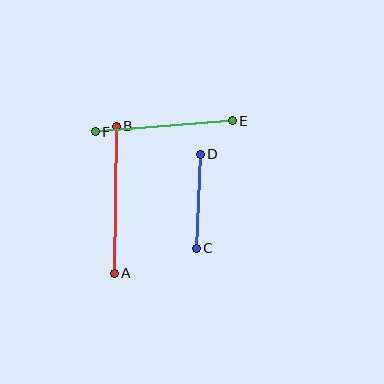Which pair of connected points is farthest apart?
Points A and B are farthest apart.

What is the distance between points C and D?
The distance is approximately 94 pixels.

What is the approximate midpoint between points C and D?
The midpoint is at approximately (198, 201) pixels.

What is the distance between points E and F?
The distance is approximately 137 pixels.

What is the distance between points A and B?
The distance is approximately 147 pixels.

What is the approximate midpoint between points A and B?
The midpoint is at approximately (115, 200) pixels.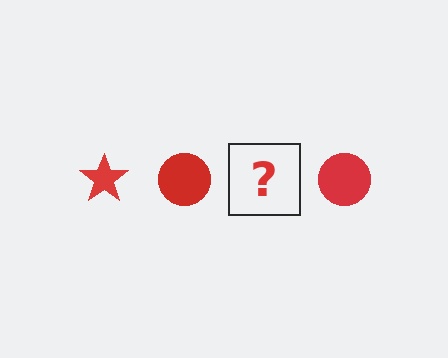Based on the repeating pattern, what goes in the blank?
The blank should be a red star.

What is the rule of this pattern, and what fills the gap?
The rule is that the pattern cycles through star, circle shapes in red. The gap should be filled with a red star.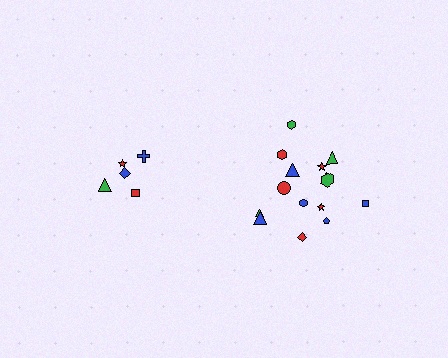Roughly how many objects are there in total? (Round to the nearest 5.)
Roughly 20 objects in total.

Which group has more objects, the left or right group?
The right group.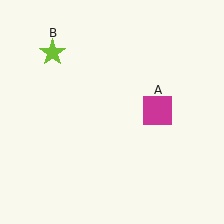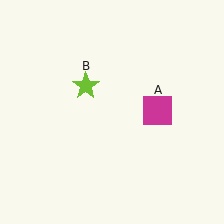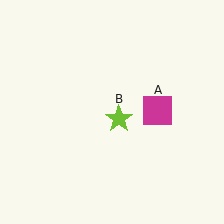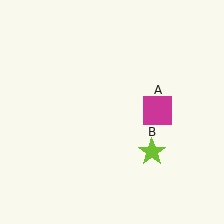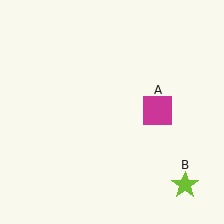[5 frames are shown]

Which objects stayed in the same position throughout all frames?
Magenta square (object A) remained stationary.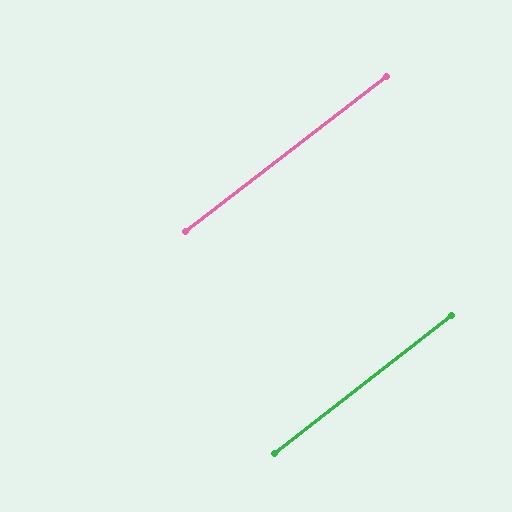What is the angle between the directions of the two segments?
Approximately 0 degrees.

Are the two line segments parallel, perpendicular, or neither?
Parallel — their directions differ by only 0.4°.